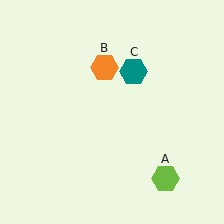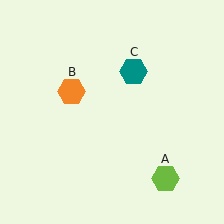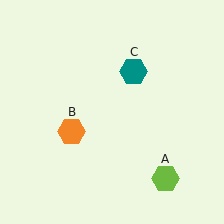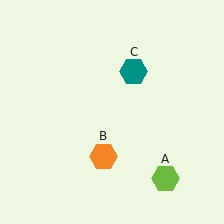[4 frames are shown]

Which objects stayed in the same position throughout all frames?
Lime hexagon (object A) and teal hexagon (object C) remained stationary.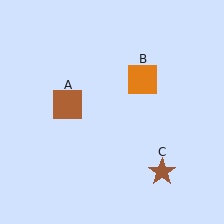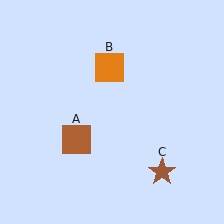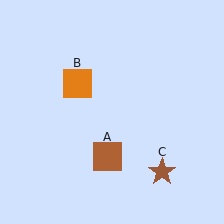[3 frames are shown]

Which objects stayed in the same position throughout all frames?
Brown star (object C) remained stationary.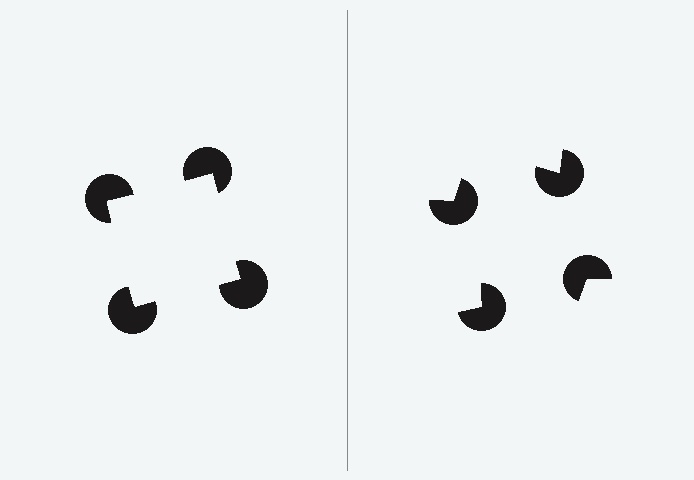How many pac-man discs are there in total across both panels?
8 — 4 on each side.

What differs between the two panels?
The pac-man discs are positioned identically on both sides; only the wedge orientations differ. On the left they align to a square; on the right they are misaligned.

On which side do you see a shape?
An illusory square appears on the left side. On the right side the wedge cuts are rotated, so no coherent shape forms.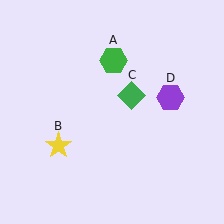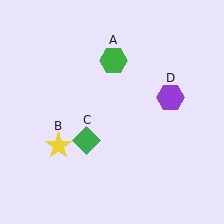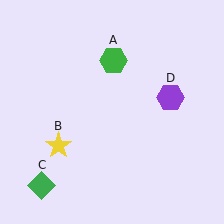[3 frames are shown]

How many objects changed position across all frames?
1 object changed position: green diamond (object C).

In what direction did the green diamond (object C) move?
The green diamond (object C) moved down and to the left.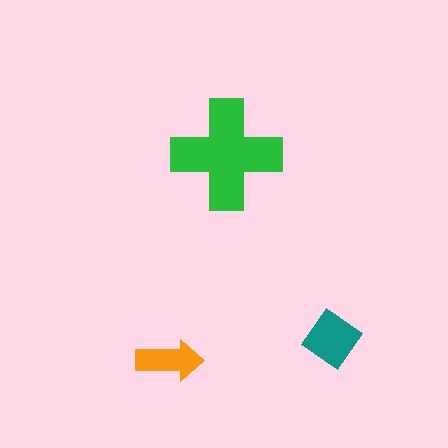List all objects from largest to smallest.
The green cross, the teal diamond, the orange arrow.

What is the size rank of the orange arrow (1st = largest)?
3rd.